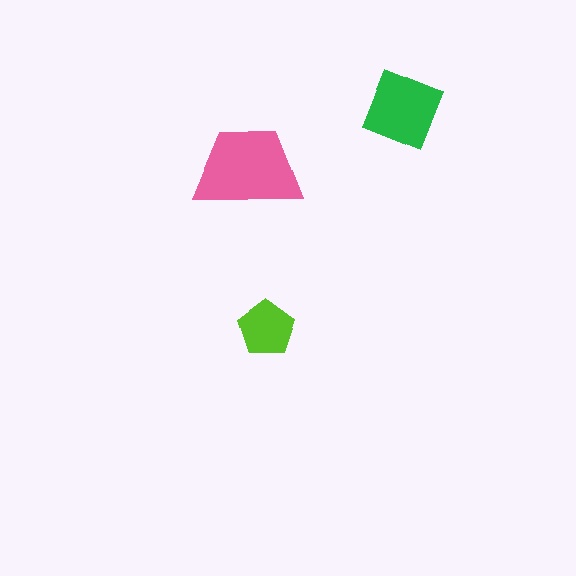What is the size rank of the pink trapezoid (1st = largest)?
1st.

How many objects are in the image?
There are 3 objects in the image.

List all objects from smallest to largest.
The lime pentagon, the green square, the pink trapezoid.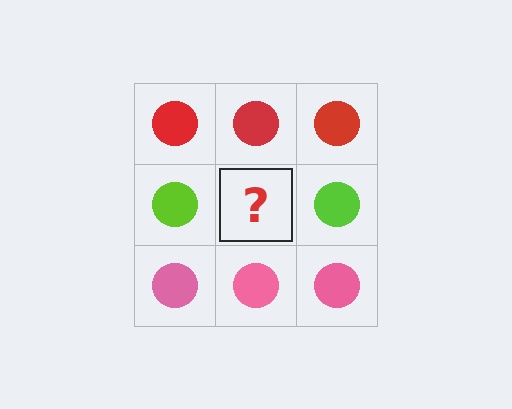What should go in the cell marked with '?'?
The missing cell should contain a lime circle.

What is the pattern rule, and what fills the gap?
The rule is that each row has a consistent color. The gap should be filled with a lime circle.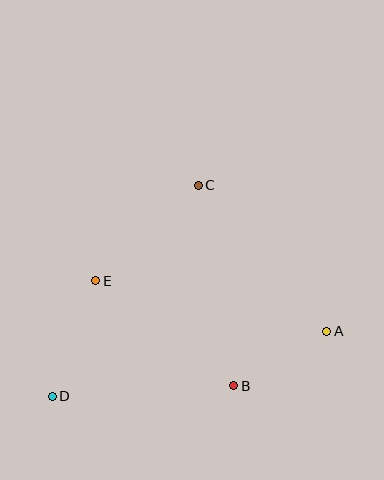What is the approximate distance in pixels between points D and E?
The distance between D and E is approximately 123 pixels.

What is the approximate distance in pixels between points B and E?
The distance between B and E is approximately 173 pixels.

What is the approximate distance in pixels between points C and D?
The distance between C and D is approximately 257 pixels.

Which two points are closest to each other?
Points A and B are closest to each other.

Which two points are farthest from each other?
Points A and D are farthest from each other.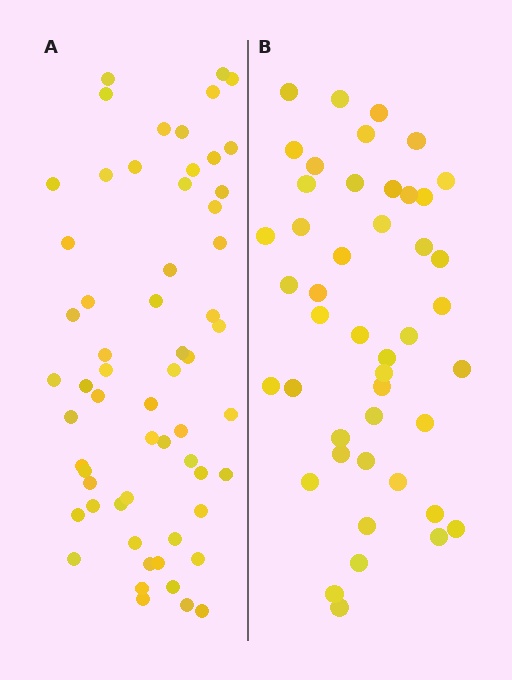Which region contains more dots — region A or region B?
Region A (the left region) has more dots.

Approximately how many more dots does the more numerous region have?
Region A has approximately 15 more dots than region B.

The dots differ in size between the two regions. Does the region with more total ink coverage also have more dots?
No. Region B has more total ink coverage because its dots are larger, but region A actually contains more individual dots. Total area can be misleading — the number of items is what matters here.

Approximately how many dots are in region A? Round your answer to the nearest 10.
About 60 dots.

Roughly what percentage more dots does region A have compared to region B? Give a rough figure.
About 35% more.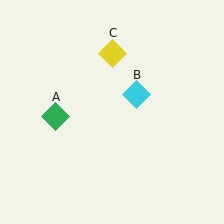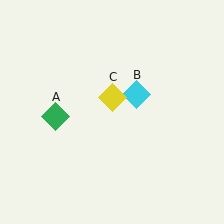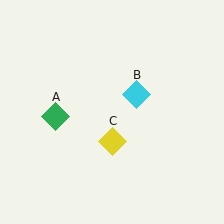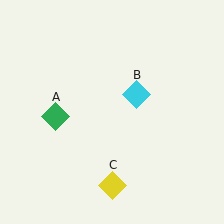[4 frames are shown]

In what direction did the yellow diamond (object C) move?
The yellow diamond (object C) moved down.